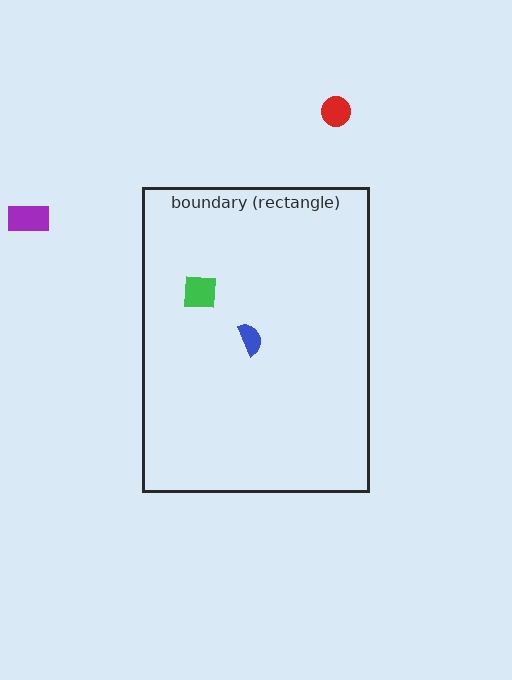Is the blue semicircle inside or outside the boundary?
Inside.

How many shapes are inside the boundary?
2 inside, 2 outside.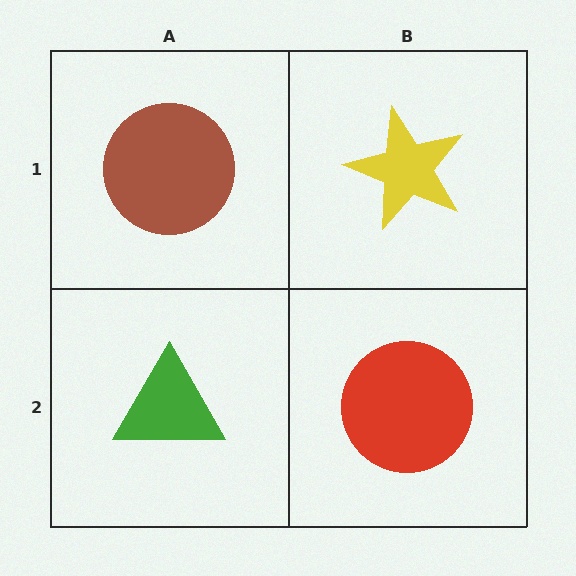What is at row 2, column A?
A green triangle.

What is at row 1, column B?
A yellow star.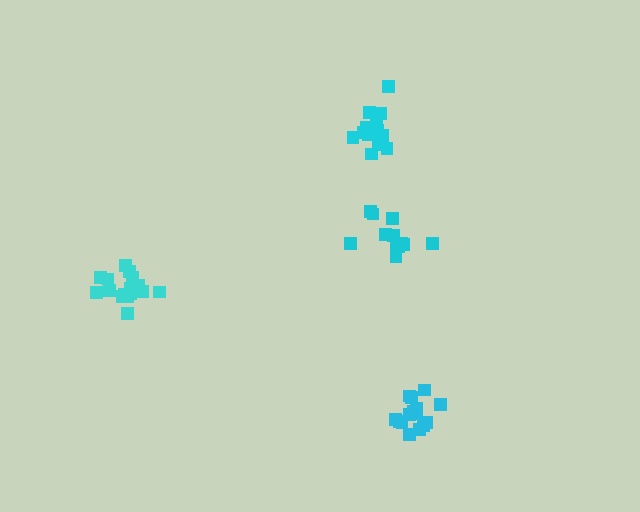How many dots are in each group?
Group 1: 12 dots, Group 2: 17 dots, Group 3: 17 dots, Group 4: 16 dots (62 total).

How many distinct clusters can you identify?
There are 4 distinct clusters.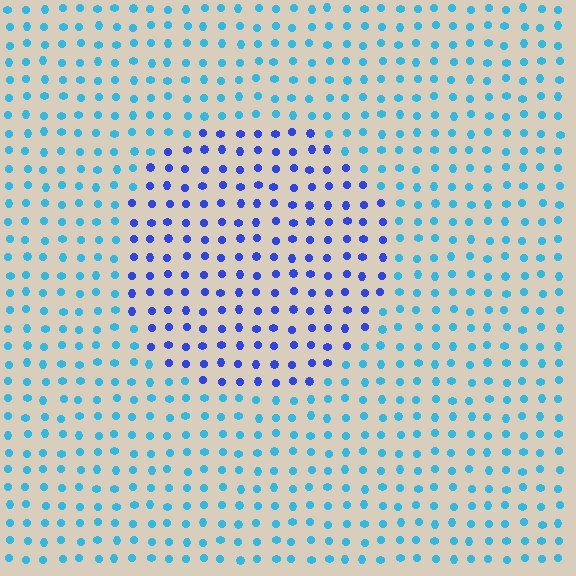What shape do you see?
I see a circle.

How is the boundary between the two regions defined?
The boundary is defined purely by a slight shift in hue (about 40 degrees). Spacing, size, and orientation are identical on both sides.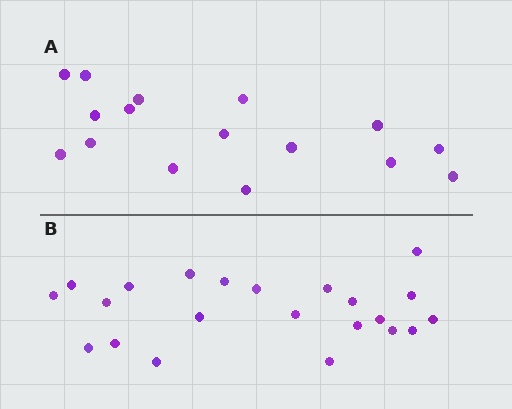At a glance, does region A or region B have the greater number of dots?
Region B (the bottom region) has more dots.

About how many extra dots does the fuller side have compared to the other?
Region B has about 6 more dots than region A.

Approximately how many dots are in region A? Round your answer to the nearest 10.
About 20 dots. (The exact count is 16, which rounds to 20.)